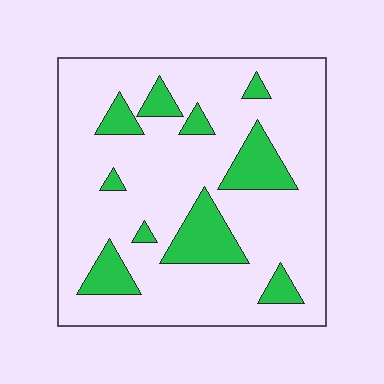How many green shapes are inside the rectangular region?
10.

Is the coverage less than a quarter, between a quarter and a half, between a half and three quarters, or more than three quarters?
Less than a quarter.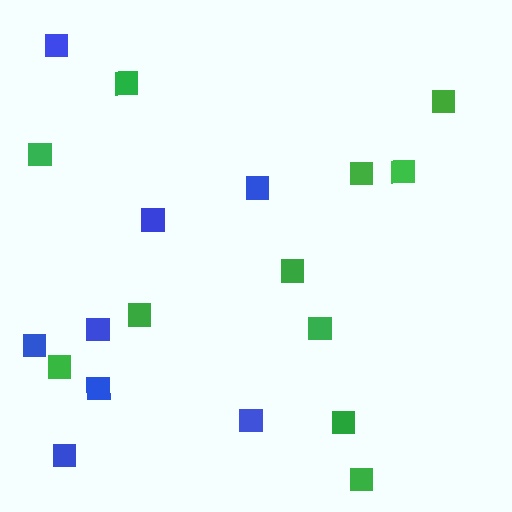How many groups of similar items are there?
There are 2 groups: one group of blue squares (8) and one group of green squares (11).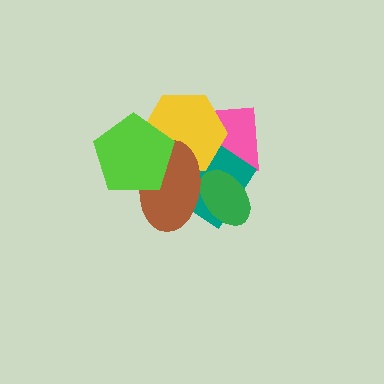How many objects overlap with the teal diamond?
4 objects overlap with the teal diamond.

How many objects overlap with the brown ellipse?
4 objects overlap with the brown ellipse.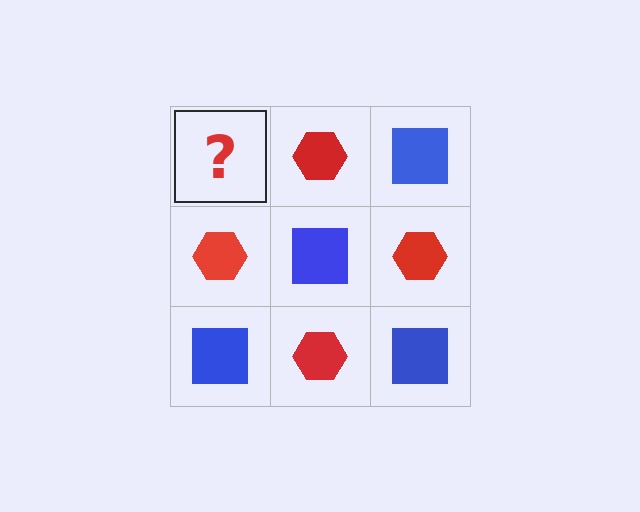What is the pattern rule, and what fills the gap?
The rule is that it alternates blue square and red hexagon in a checkerboard pattern. The gap should be filled with a blue square.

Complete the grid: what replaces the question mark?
The question mark should be replaced with a blue square.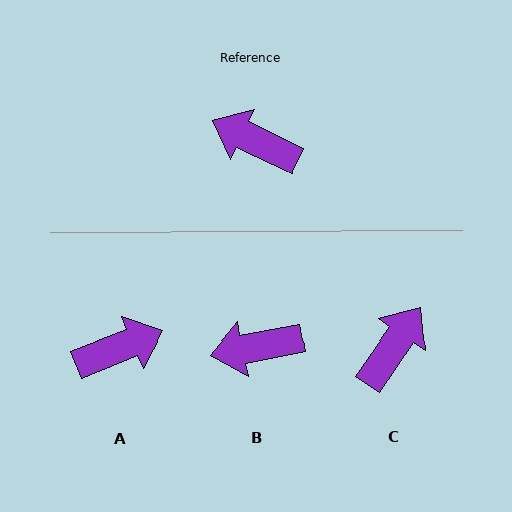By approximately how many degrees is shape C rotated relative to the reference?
Approximately 99 degrees clockwise.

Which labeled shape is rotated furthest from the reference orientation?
A, about 133 degrees away.